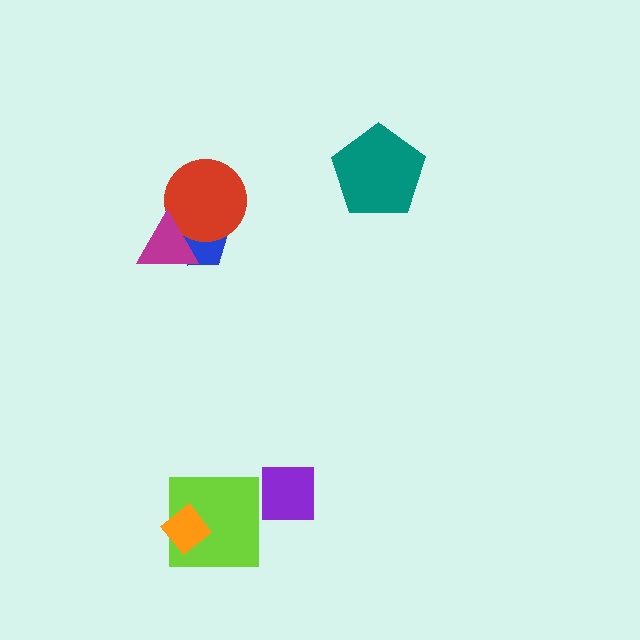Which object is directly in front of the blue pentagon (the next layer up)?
The red circle is directly in front of the blue pentagon.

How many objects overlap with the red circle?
2 objects overlap with the red circle.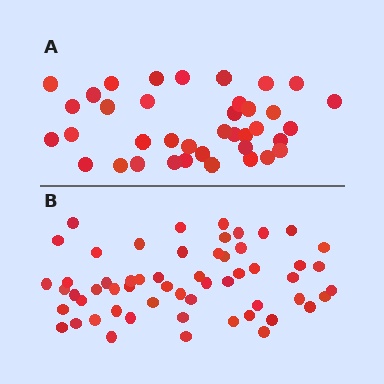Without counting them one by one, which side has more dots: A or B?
Region B (the bottom region) has more dots.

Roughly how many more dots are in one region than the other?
Region B has approximately 20 more dots than region A.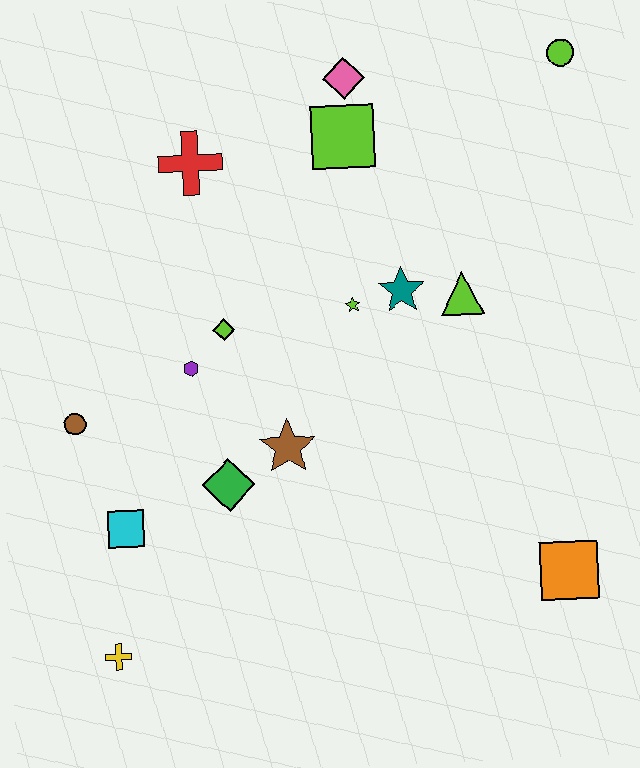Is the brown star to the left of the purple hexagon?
No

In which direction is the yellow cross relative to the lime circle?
The yellow cross is below the lime circle.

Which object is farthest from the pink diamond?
The yellow cross is farthest from the pink diamond.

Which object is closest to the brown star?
The green diamond is closest to the brown star.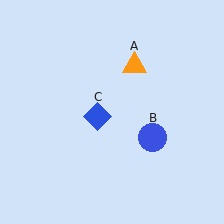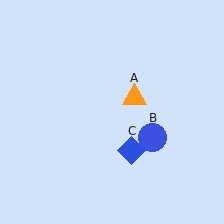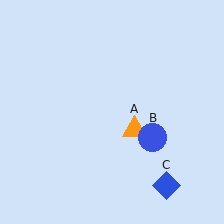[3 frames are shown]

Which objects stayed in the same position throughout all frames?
Blue circle (object B) remained stationary.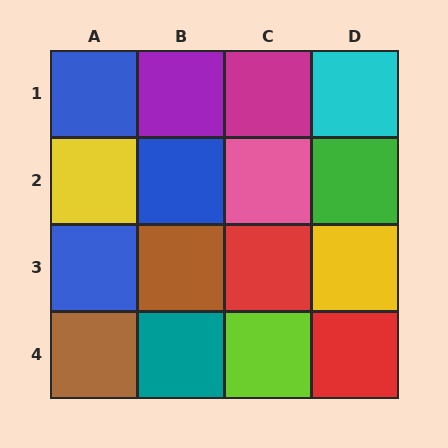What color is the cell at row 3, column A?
Blue.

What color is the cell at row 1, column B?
Purple.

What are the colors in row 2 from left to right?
Yellow, blue, pink, green.